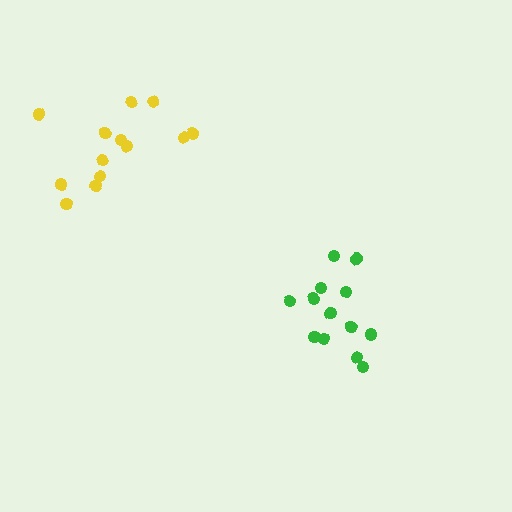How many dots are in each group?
Group 1: 13 dots, Group 2: 14 dots (27 total).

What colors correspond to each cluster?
The clusters are colored: yellow, green.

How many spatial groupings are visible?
There are 2 spatial groupings.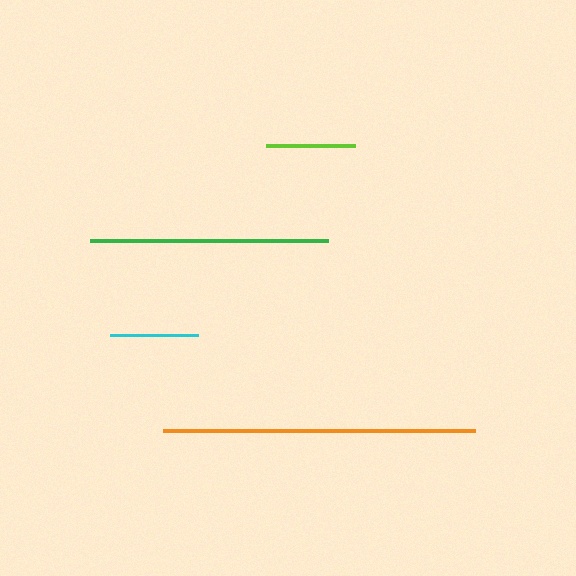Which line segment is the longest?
The orange line is the longest at approximately 312 pixels.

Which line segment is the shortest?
The cyan line is the shortest at approximately 88 pixels.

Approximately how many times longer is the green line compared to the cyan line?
The green line is approximately 2.7 times the length of the cyan line.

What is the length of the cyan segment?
The cyan segment is approximately 88 pixels long.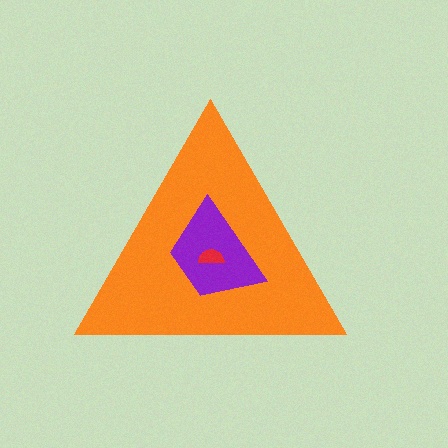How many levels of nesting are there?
3.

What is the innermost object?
The red semicircle.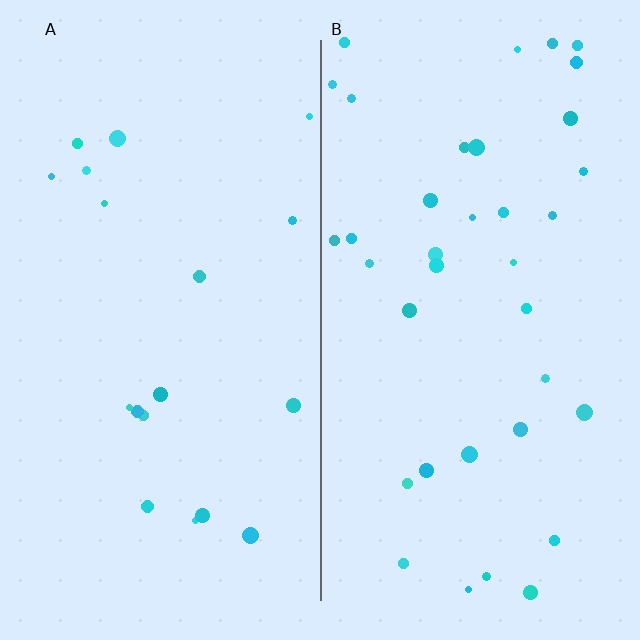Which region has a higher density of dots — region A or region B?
B (the right).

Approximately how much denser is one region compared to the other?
Approximately 2.0× — region B over region A.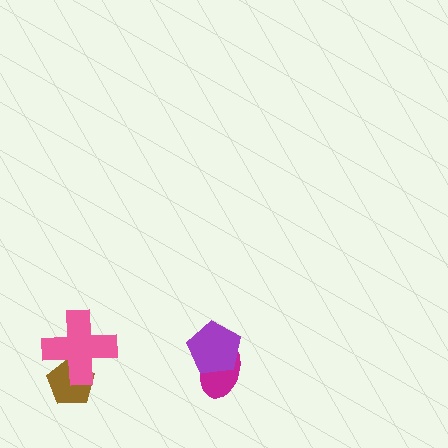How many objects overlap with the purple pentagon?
1 object overlaps with the purple pentagon.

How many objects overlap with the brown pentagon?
1 object overlaps with the brown pentagon.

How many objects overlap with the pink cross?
1 object overlaps with the pink cross.